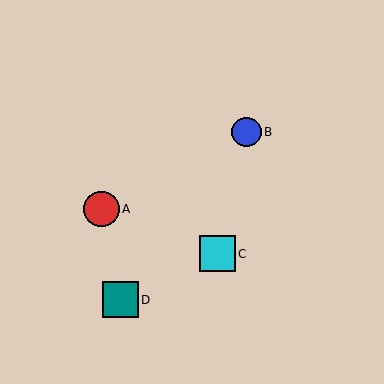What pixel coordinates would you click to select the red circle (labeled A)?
Click at (101, 209) to select the red circle A.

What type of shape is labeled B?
Shape B is a blue circle.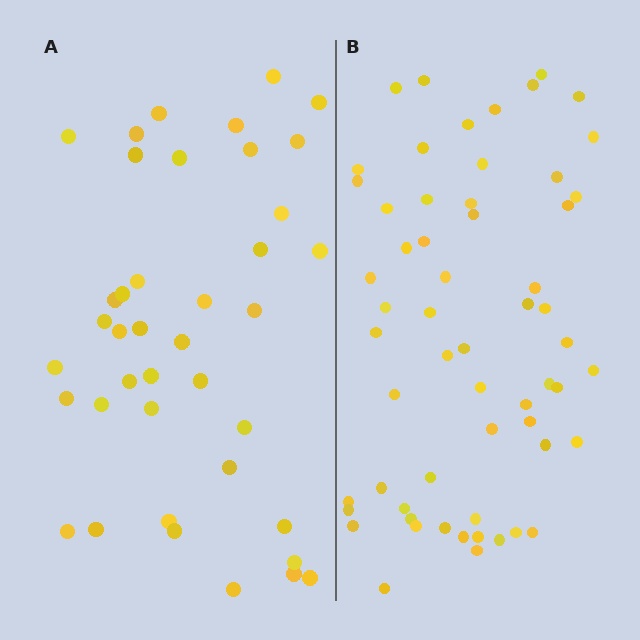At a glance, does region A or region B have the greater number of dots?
Region B (the right region) has more dots.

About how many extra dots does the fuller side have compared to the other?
Region B has approximately 20 more dots than region A.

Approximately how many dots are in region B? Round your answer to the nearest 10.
About 60 dots. (The exact count is 59, which rounds to 60.)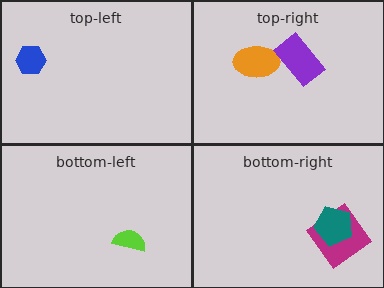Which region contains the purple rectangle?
The top-right region.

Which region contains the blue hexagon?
The top-left region.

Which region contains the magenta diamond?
The bottom-right region.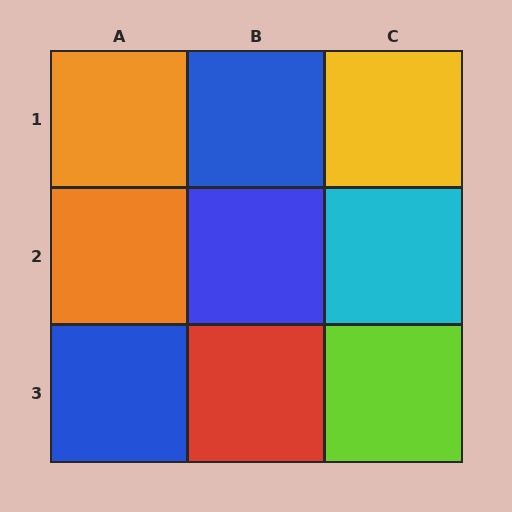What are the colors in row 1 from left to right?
Orange, blue, yellow.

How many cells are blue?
3 cells are blue.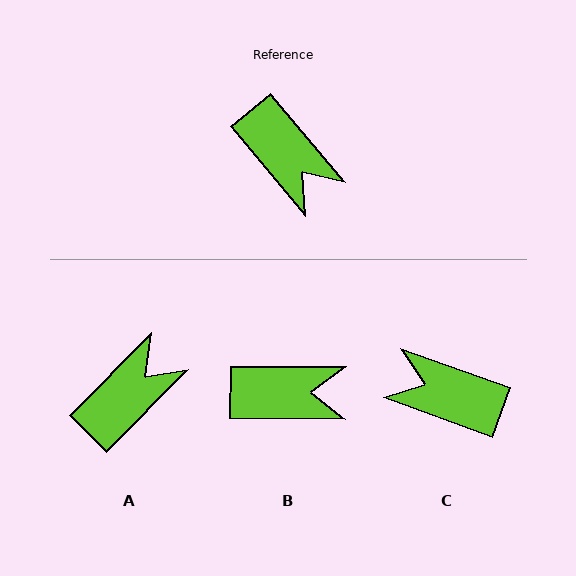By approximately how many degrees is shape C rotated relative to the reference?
Approximately 149 degrees clockwise.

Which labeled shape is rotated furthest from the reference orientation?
C, about 149 degrees away.